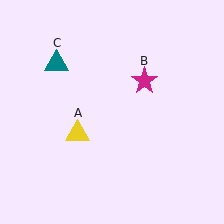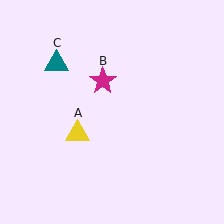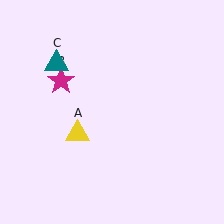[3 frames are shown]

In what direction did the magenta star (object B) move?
The magenta star (object B) moved left.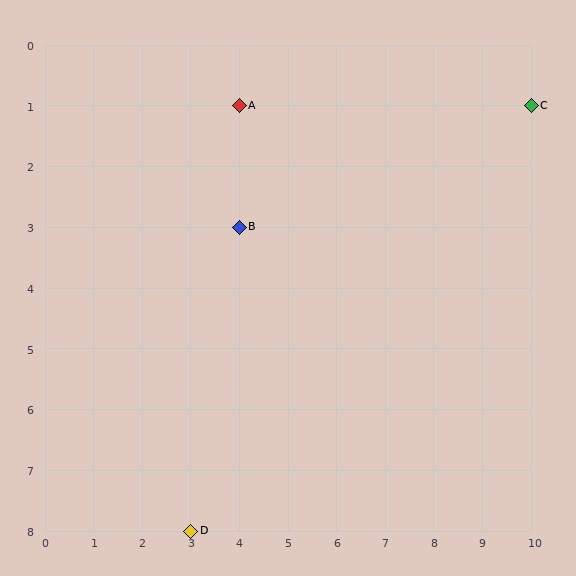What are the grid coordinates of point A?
Point A is at grid coordinates (4, 1).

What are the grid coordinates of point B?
Point B is at grid coordinates (4, 3).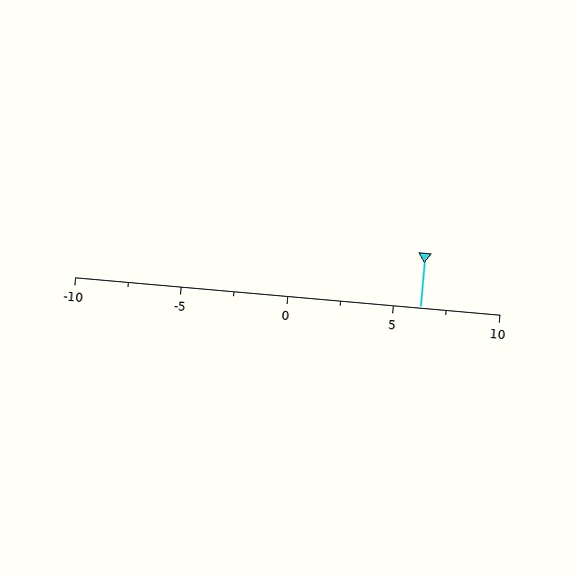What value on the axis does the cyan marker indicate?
The marker indicates approximately 6.2.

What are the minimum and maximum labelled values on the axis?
The axis runs from -10 to 10.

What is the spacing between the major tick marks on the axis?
The major ticks are spaced 5 apart.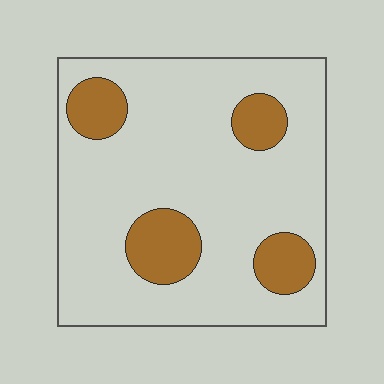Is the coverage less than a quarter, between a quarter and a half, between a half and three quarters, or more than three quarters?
Less than a quarter.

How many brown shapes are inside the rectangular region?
4.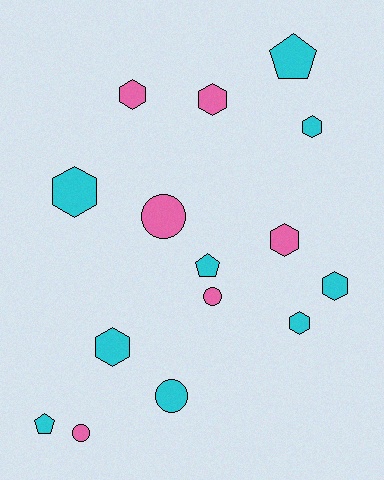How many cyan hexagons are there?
There are 5 cyan hexagons.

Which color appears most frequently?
Cyan, with 9 objects.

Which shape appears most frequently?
Hexagon, with 8 objects.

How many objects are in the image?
There are 15 objects.